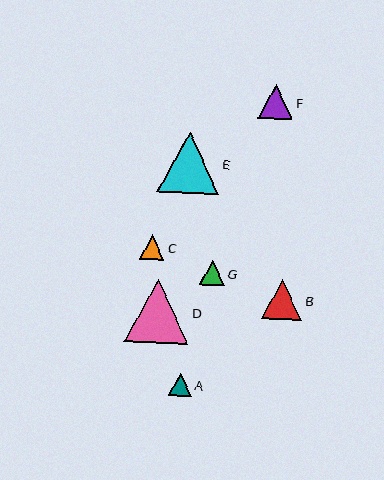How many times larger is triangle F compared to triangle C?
Triangle F is approximately 1.4 times the size of triangle C.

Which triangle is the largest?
Triangle D is the largest with a size of approximately 64 pixels.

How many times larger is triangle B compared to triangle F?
Triangle B is approximately 1.2 times the size of triangle F.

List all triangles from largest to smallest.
From largest to smallest: D, E, B, F, G, C, A.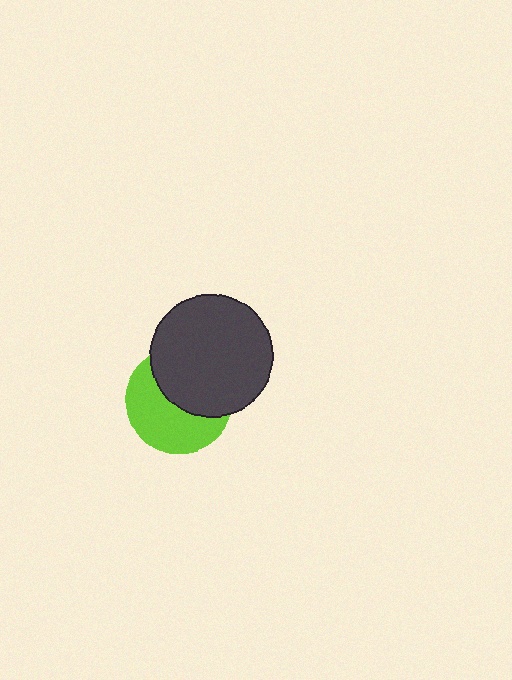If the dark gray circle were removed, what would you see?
You would see the complete lime circle.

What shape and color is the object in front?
The object in front is a dark gray circle.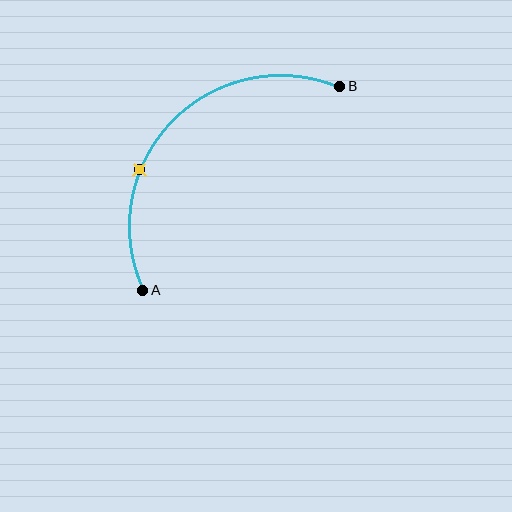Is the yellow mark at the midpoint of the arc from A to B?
No. The yellow mark lies on the arc but is closer to endpoint A. The arc midpoint would be at the point on the curve equidistant along the arc from both A and B.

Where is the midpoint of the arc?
The arc midpoint is the point on the curve farthest from the straight line joining A and B. It sits above and to the left of that line.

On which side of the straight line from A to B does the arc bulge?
The arc bulges above and to the left of the straight line connecting A and B.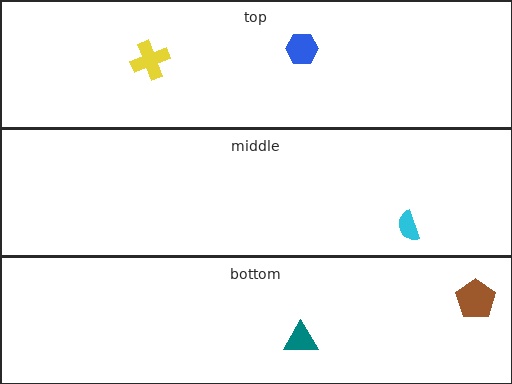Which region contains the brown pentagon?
The bottom region.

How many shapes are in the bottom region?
2.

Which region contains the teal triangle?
The bottom region.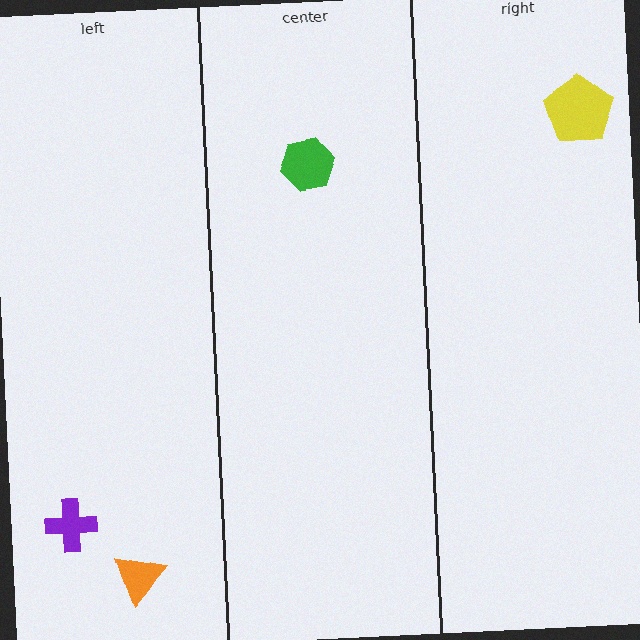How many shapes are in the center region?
1.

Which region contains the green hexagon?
The center region.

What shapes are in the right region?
The yellow pentagon.